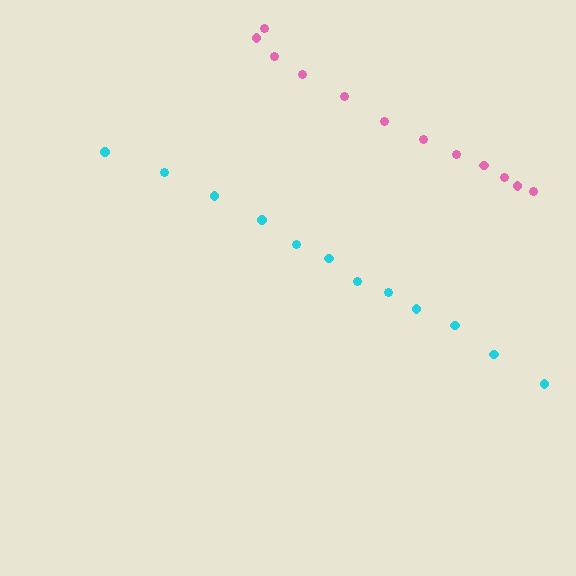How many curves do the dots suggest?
There are 2 distinct paths.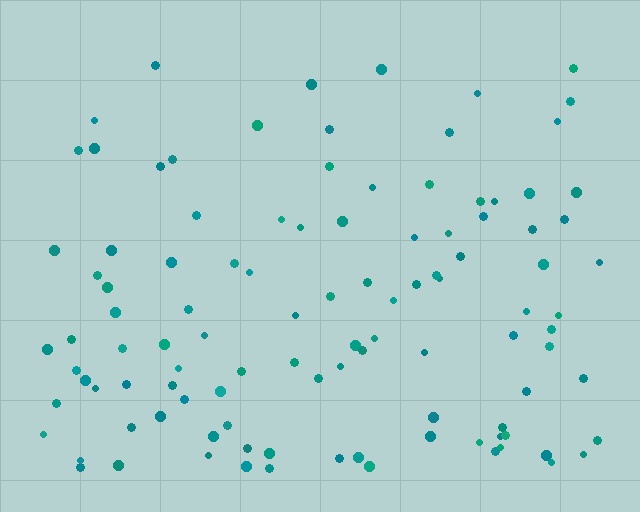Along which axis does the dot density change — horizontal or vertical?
Vertical.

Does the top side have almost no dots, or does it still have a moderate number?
Still a moderate number, just noticeably fewer than the bottom.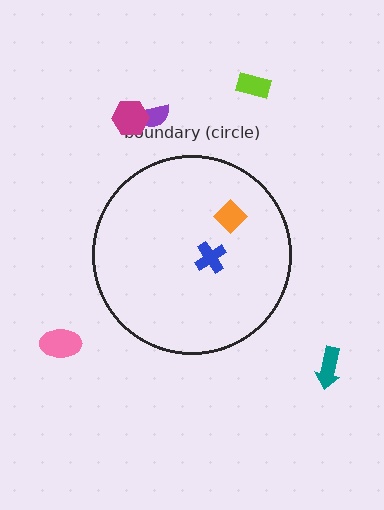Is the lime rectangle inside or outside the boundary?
Outside.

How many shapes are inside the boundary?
2 inside, 5 outside.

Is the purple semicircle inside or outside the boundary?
Outside.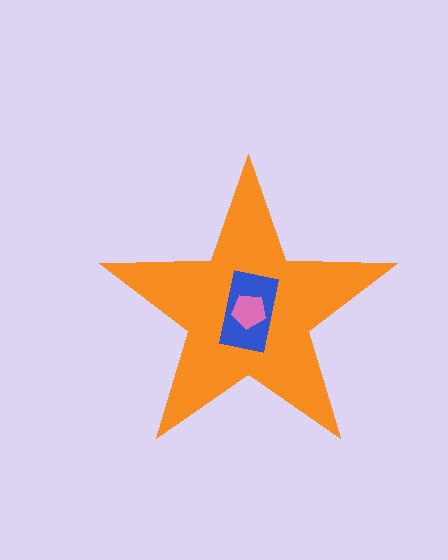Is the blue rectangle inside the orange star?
Yes.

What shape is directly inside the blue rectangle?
The pink pentagon.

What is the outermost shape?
The orange star.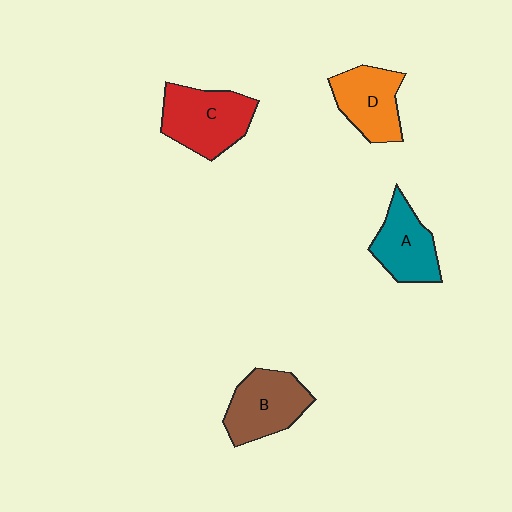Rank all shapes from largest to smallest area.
From largest to smallest: C (red), B (brown), D (orange), A (teal).